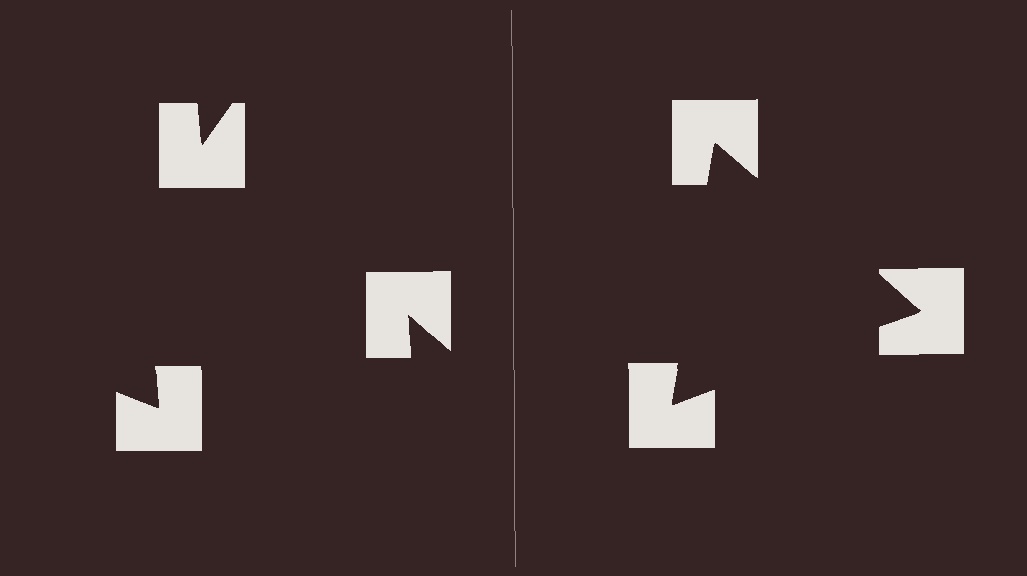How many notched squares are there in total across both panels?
6 — 3 on each side.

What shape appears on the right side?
An illusory triangle.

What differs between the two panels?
The notched squares are positioned identically on both sides; only the wedge orientations differ. On the right they align to a triangle; on the left they are misaligned.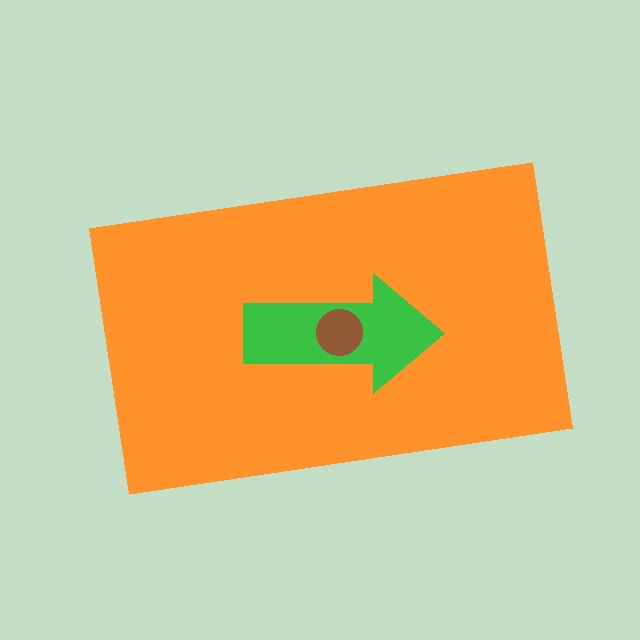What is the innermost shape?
The brown circle.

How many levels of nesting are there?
3.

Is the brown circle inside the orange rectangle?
Yes.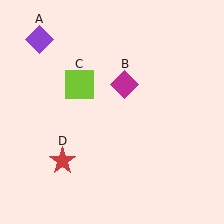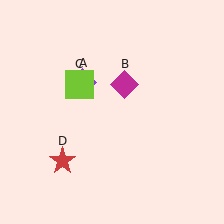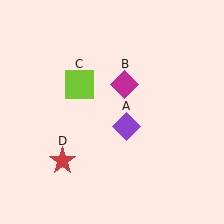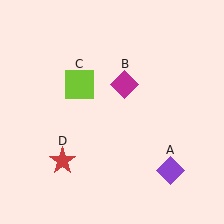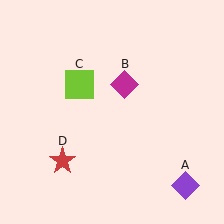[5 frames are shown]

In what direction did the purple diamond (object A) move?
The purple diamond (object A) moved down and to the right.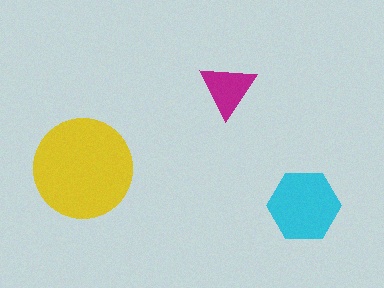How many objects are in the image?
There are 3 objects in the image.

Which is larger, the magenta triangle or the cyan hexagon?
The cyan hexagon.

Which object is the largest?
The yellow circle.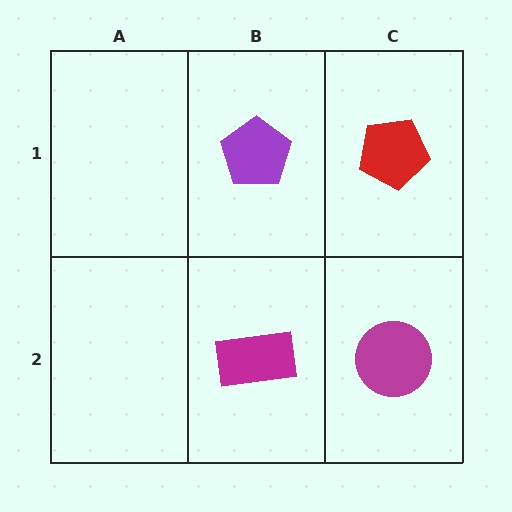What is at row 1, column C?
A red pentagon.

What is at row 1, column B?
A purple pentagon.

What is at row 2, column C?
A magenta circle.